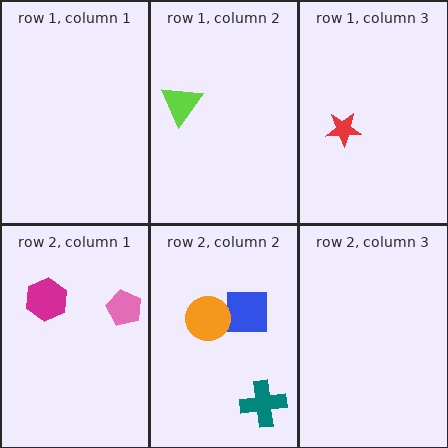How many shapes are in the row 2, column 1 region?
2.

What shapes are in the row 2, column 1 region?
The magenta hexagon, the pink pentagon.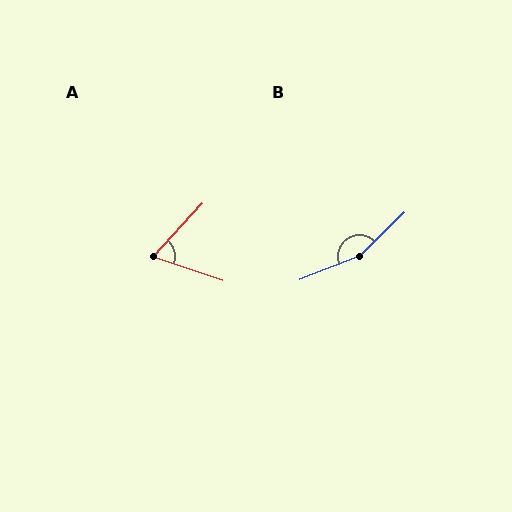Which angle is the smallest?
A, at approximately 66 degrees.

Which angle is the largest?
B, at approximately 158 degrees.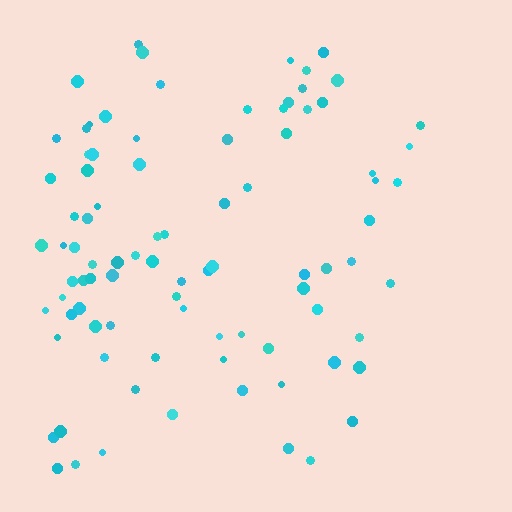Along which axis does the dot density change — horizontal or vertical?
Horizontal.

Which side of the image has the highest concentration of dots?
The left.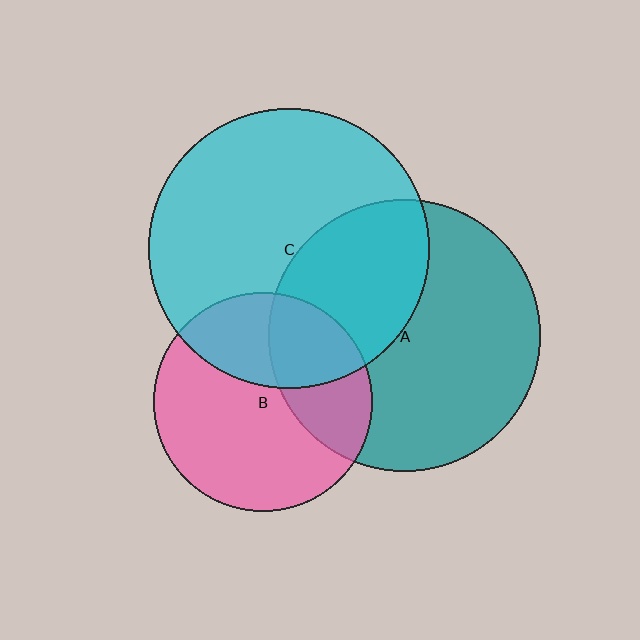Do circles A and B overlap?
Yes.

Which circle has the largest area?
Circle C (cyan).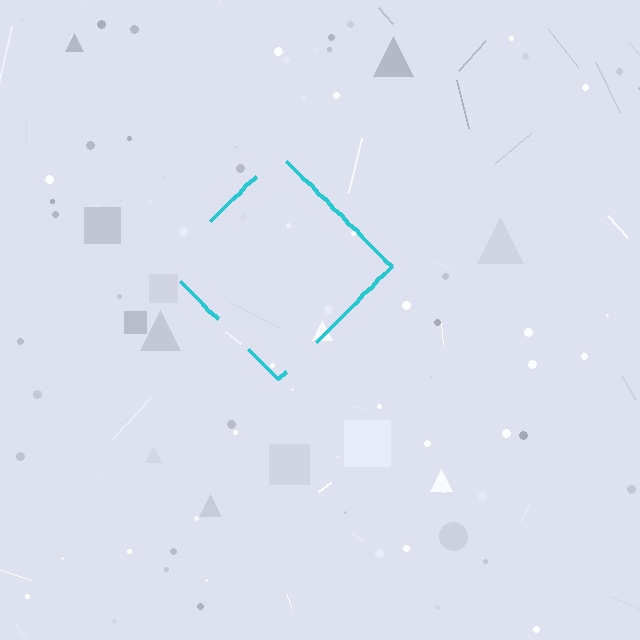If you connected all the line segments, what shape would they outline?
They would outline a diamond.